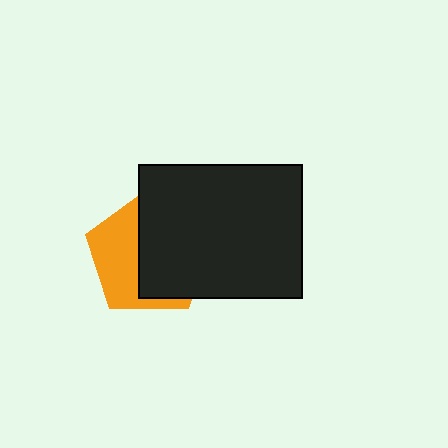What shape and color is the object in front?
The object in front is a black rectangle.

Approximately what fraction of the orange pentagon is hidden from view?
Roughly 58% of the orange pentagon is hidden behind the black rectangle.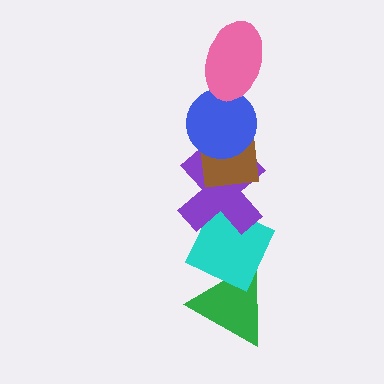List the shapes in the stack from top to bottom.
From top to bottom: the pink ellipse, the blue circle, the brown square, the purple cross, the cyan diamond, the green triangle.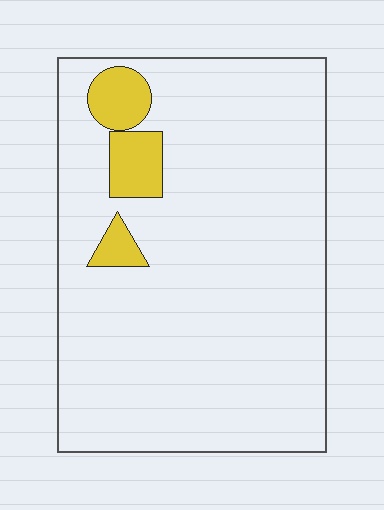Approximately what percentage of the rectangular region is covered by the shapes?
Approximately 10%.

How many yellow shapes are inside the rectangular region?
3.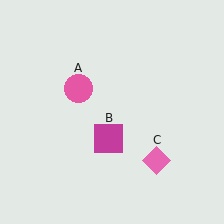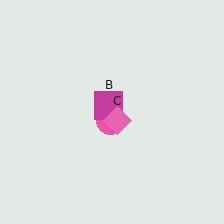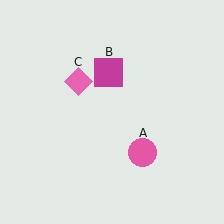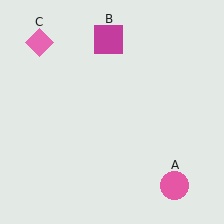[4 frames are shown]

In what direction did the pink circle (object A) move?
The pink circle (object A) moved down and to the right.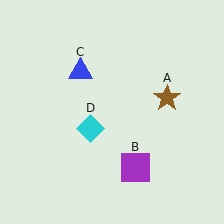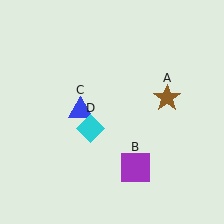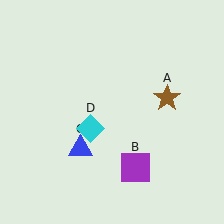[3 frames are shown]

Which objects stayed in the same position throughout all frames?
Brown star (object A) and purple square (object B) and cyan diamond (object D) remained stationary.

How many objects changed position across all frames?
1 object changed position: blue triangle (object C).